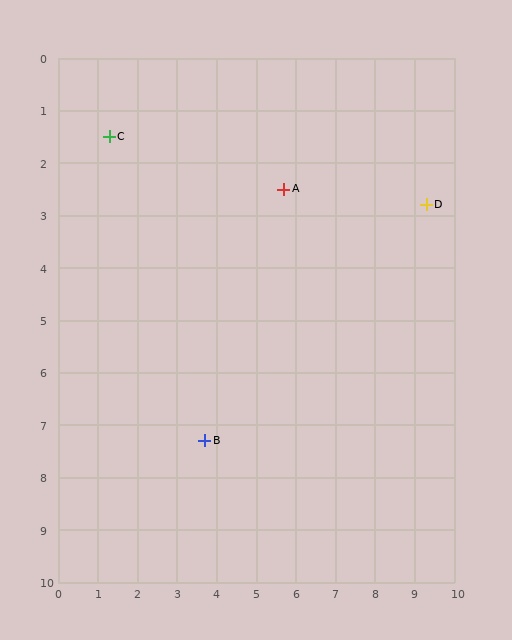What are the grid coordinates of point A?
Point A is at approximately (5.7, 2.5).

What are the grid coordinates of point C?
Point C is at approximately (1.3, 1.5).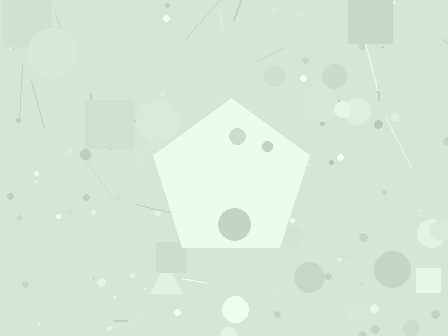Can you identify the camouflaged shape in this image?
The camouflaged shape is a pentagon.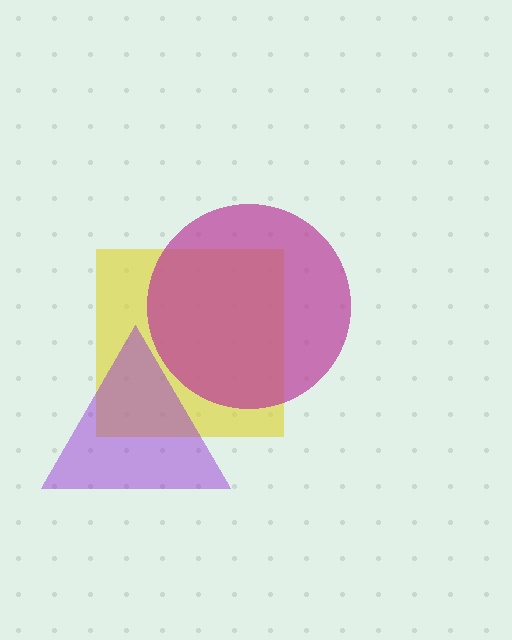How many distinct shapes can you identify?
There are 3 distinct shapes: a yellow square, a purple triangle, a magenta circle.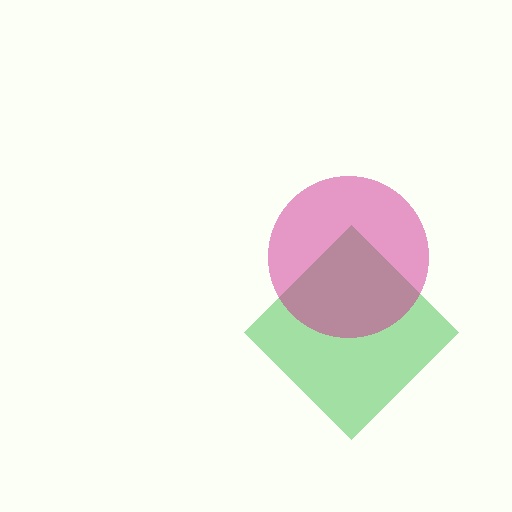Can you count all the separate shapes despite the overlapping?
Yes, there are 2 separate shapes.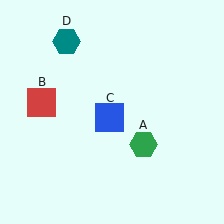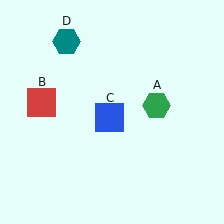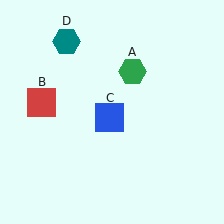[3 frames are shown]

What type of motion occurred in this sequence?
The green hexagon (object A) rotated counterclockwise around the center of the scene.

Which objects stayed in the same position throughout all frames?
Red square (object B) and blue square (object C) and teal hexagon (object D) remained stationary.